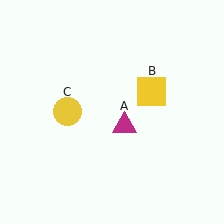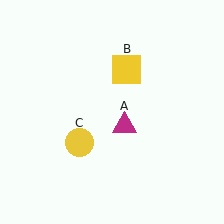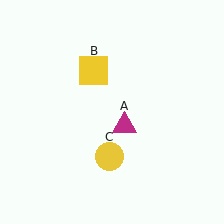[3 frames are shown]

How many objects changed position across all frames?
2 objects changed position: yellow square (object B), yellow circle (object C).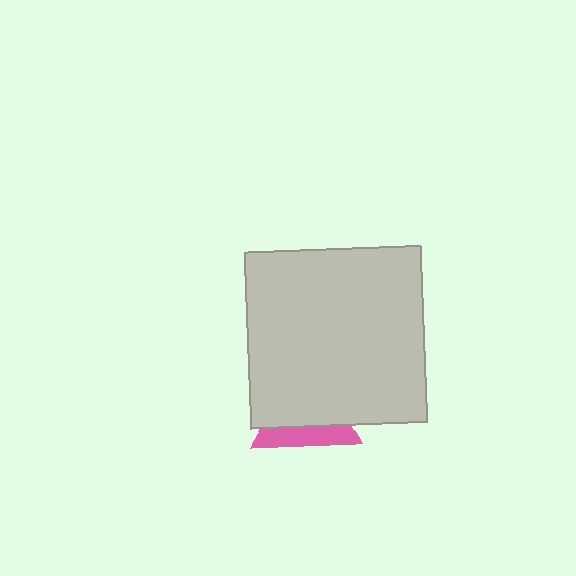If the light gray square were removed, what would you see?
You would see the complete pink triangle.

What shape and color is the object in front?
The object in front is a light gray square.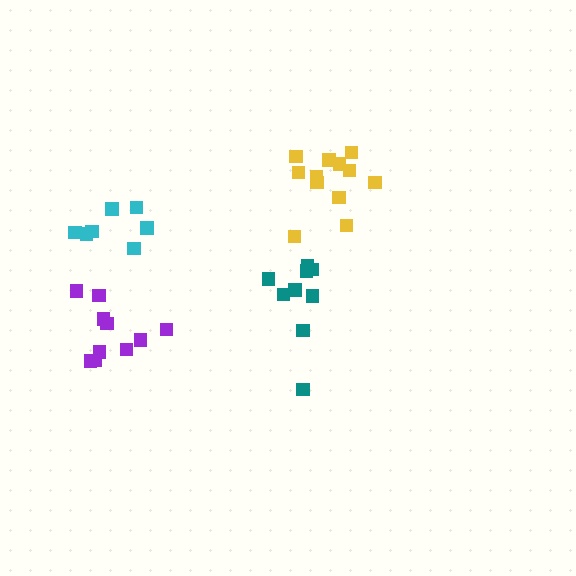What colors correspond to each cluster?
The clusters are colored: purple, yellow, cyan, teal.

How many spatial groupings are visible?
There are 4 spatial groupings.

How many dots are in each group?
Group 1: 10 dots, Group 2: 12 dots, Group 3: 7 dots, Group 4: 9 dots (38 total).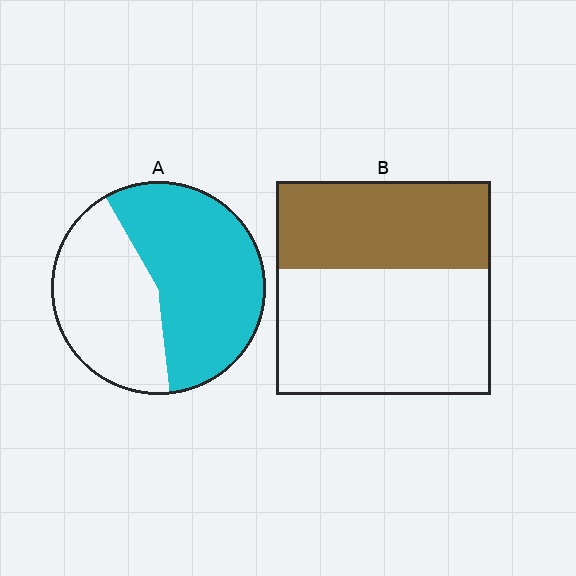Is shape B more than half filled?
No.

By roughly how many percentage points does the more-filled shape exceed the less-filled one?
By roughly 15 percentage points (A over B).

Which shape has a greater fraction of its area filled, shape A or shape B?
Shape A.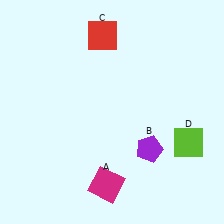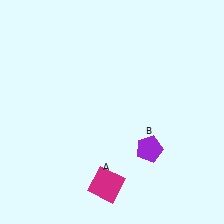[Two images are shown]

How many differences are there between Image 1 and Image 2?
There are 2 differences between the two images.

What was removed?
The red square (C), the lime square (D) were removed in Image 2.